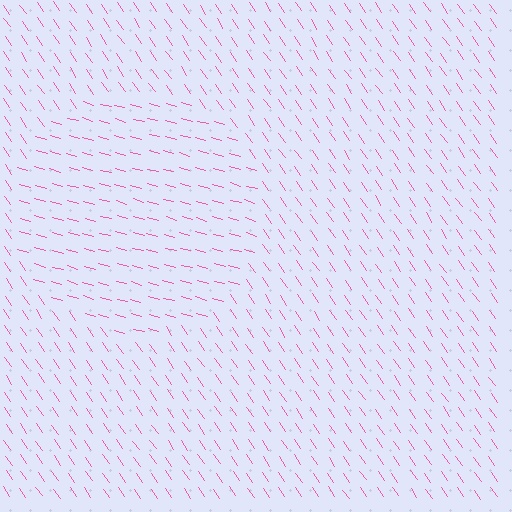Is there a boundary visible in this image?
Yes, there is a texture boundary formed by a change in line orientation.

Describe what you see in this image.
The image is filled with small pink line segments. A circle region in the image has lines oriented differently from the surrounding lines, creating a visible texture boundary.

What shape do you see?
I see a circle.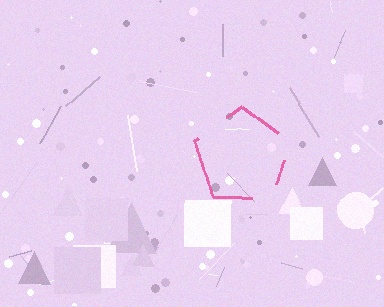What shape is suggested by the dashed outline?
The dashed outline suggests a pentagon.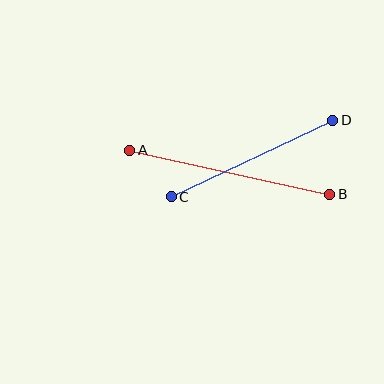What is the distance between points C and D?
The distance is approximately 179 pixels.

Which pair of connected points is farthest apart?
Points A and B are farthest apart.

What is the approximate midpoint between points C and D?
The midpoint is at approximately (252, 159) pixels.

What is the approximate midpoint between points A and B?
The midpoint is at approximately (230, 172) pixels.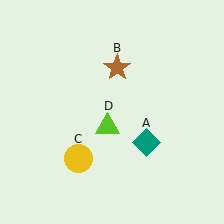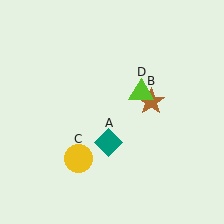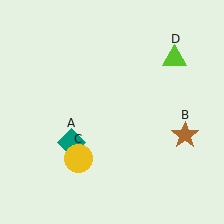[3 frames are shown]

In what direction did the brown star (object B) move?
The brown star (object B) moved down and to the right.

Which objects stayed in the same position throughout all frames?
Yellow circle (object C) remained stationary.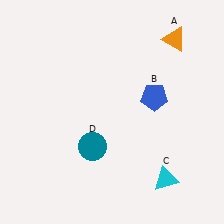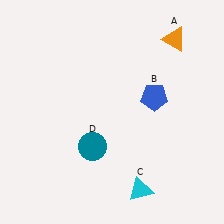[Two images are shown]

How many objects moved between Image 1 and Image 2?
1 object moved between the two images.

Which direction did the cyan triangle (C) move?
The cyan triangle (C) moved left.